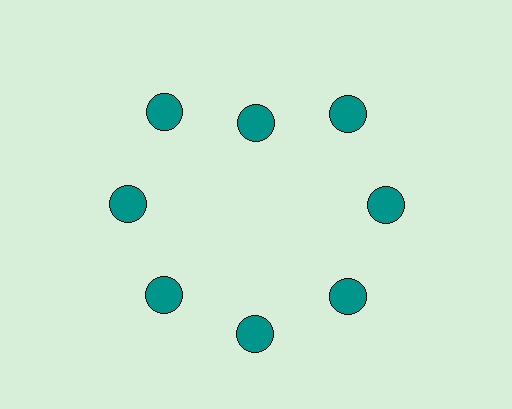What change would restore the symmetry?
The symmetry would be restored by moving it outward, back onto the ring so that all 8 circles sit at equal angles and equal distance from the center.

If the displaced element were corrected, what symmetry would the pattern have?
It would have 8-fold rotational symmetry — the pattern would map onto itself every 45 degrees.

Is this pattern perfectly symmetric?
No. The 8 teal circles are arranged in a ring, but one element near the 12 o'clock position is pulled inward toward the center, breaking the 8-fold rotational symmetry.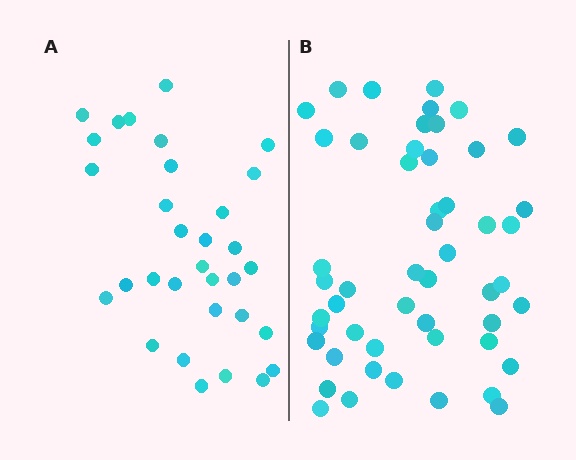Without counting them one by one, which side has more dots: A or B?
Region B (the right region) has more dots.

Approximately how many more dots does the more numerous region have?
Region B has approximately 20 more dots than region A.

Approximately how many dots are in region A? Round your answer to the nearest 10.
About 30 dots. (The exact count is 32, which rounds to 30.)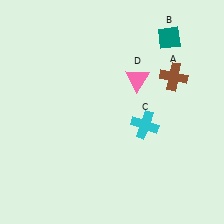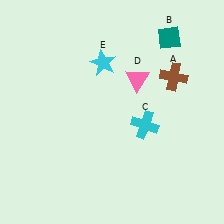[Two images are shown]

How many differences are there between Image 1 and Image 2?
There is 1 difference between the two images.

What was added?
A cyan star (E) was added in Image 2.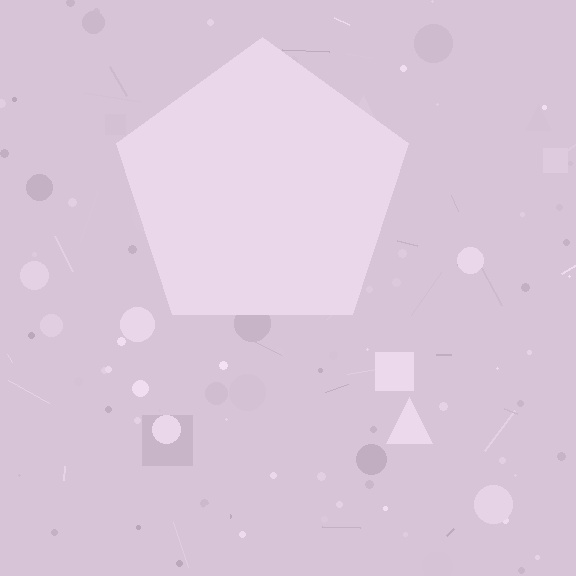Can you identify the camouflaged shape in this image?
The camouflaged shape is a pentagon.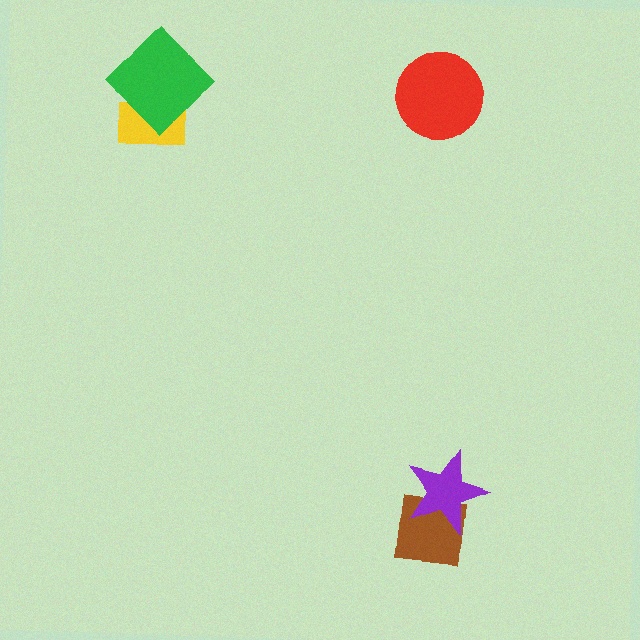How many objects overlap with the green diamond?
1 object overlaps with the green diamond.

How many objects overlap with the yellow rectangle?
1 object overlaps with the yellow rectangle.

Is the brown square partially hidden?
Yes, it is partially covered by another shape.